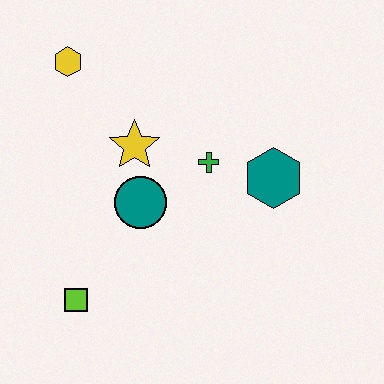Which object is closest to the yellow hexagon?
The yellow star is closest to the yellow hexagon.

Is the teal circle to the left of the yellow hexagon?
No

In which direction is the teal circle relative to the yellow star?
The teal circle is below the yellow star.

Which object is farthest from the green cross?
The lime square is farthest from the green cross.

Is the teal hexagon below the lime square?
No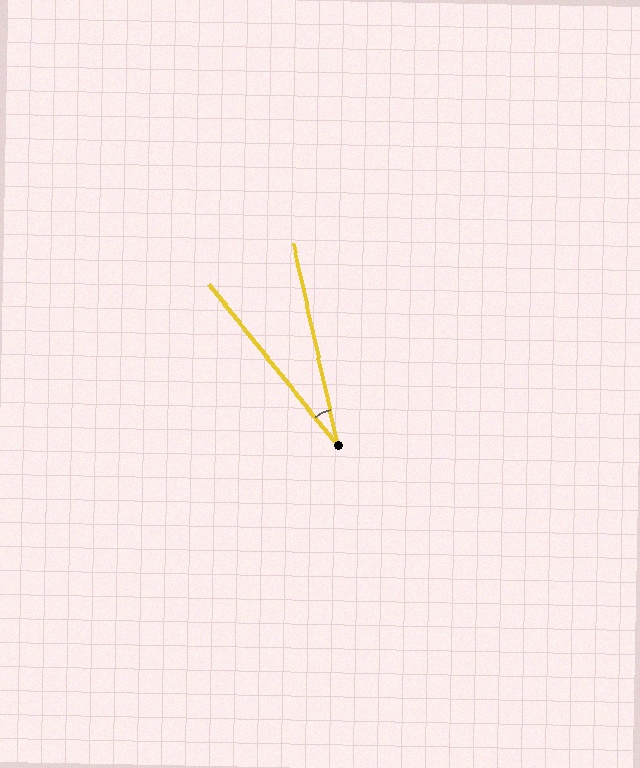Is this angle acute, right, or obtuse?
It is acute.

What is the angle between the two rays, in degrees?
Approximately 26 degrees.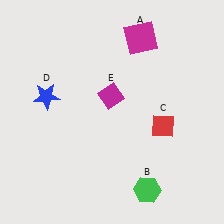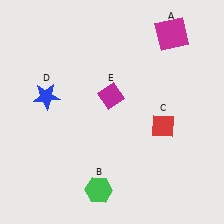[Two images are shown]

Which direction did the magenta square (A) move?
The magenta square (A) moved right.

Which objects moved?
The objects that moved are: the magenta square (A), the green hexagon (B).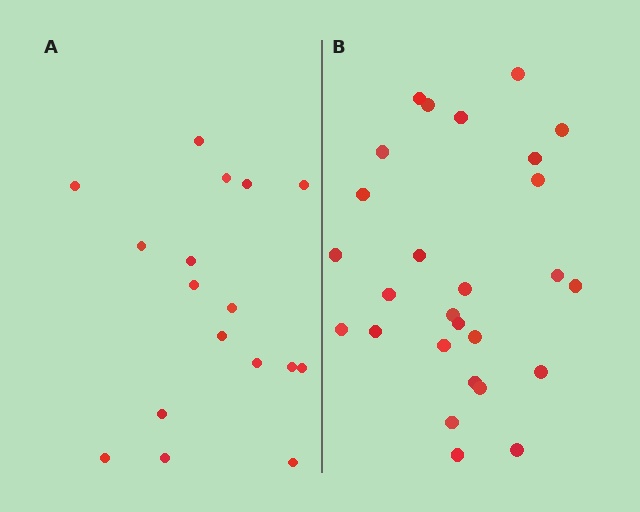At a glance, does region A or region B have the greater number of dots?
Region B (the right region) has more dots.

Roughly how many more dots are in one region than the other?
Region B has roughly 10 or so more dots than region A.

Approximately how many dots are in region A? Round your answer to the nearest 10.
About 20 dots. (The exact count is 17, which rounds to 20.)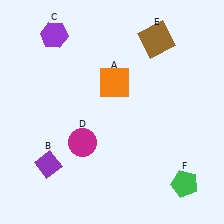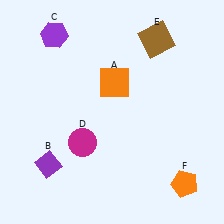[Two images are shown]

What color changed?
The pentagon (F) changed from green in Image 1 to orange in Image 2.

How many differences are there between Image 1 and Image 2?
There is 1 difference between the two images.